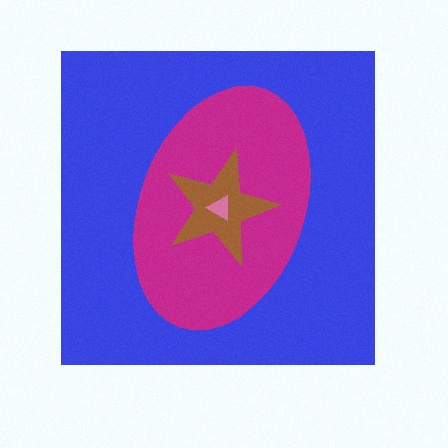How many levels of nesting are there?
4.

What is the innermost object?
The pink triangle.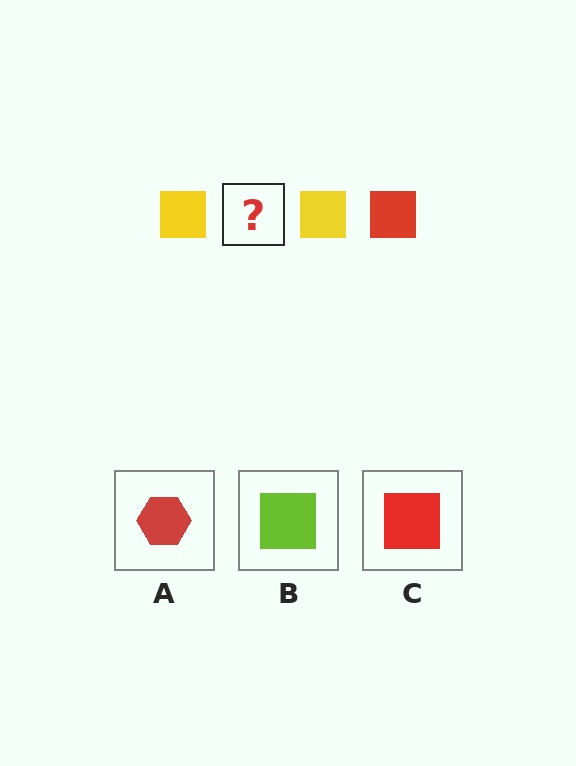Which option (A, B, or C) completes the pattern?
C.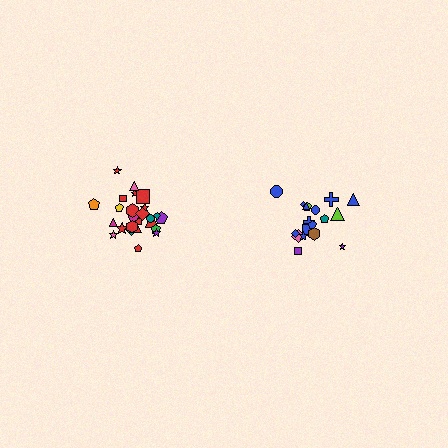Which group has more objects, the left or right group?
The left group.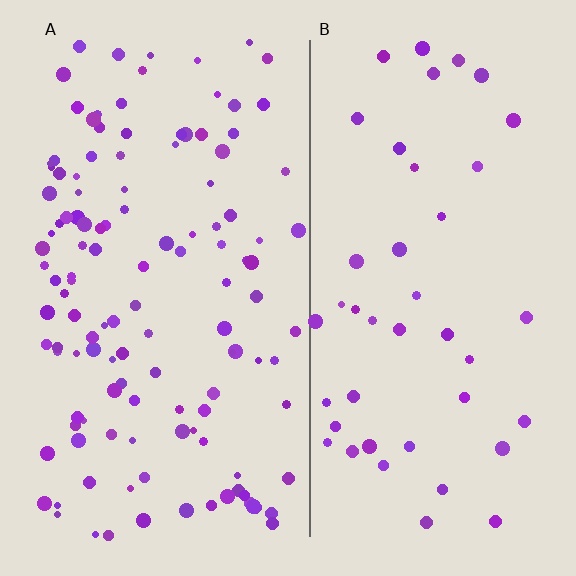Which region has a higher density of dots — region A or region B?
A (the left).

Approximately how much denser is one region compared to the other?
Approximately 2.9× — region A over region B.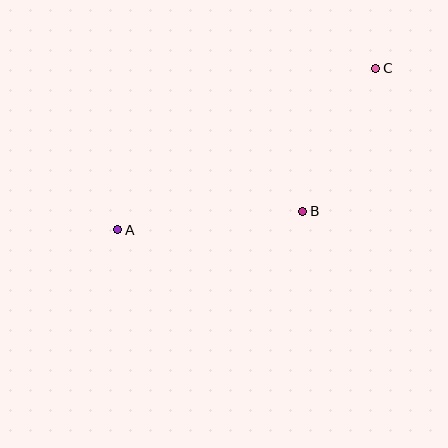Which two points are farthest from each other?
Points A and C are farthest from each other.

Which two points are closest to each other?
Points B and C are closest to each other.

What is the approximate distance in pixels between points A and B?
The distance between A and B is approximately 186 pixels.